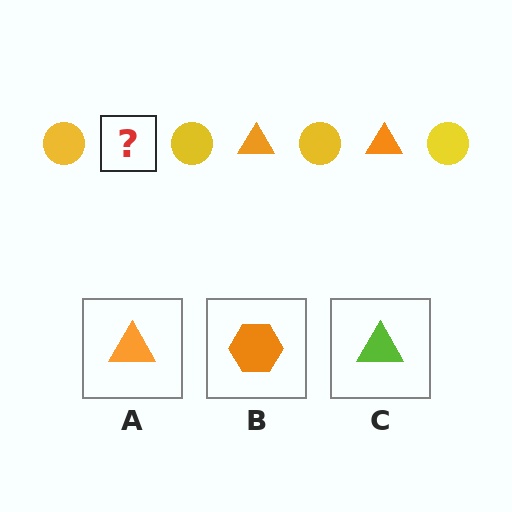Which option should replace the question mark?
Option A.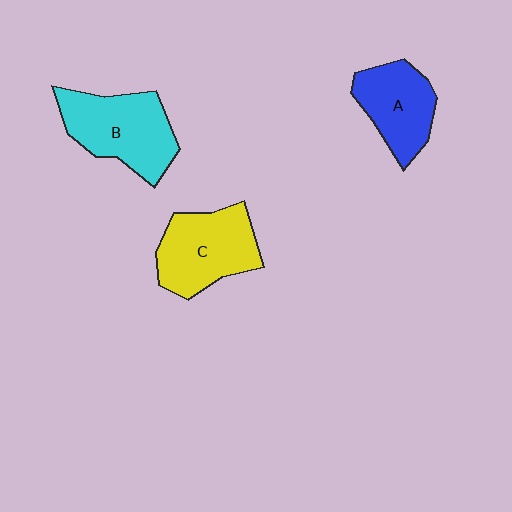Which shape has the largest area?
Shape B (cyan).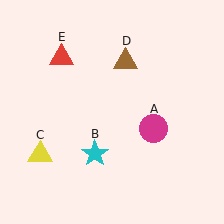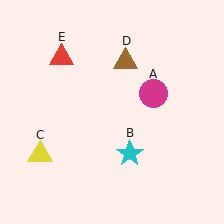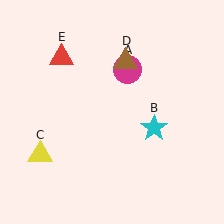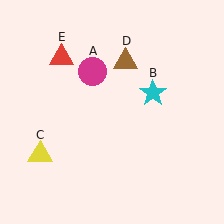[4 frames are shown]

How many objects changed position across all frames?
2 objects changed position: magenta circle (object A), cyan star (object B).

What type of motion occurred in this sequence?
The magenta circle (object A), cyan star (object B) rotated counterclockwise around the center of the scene.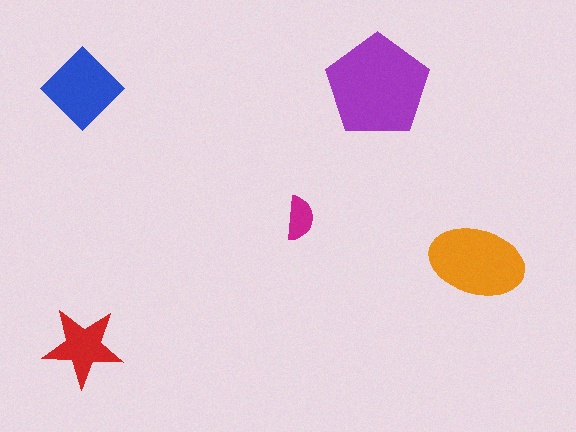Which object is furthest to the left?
The blue diamond is leftmost.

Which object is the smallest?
The magenta semicircle.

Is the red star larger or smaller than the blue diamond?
Smaller.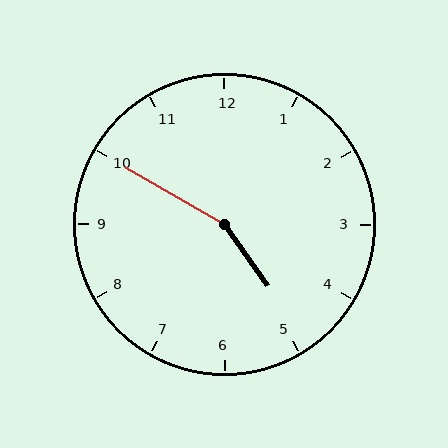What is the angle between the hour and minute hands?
Approximately 155 degrees.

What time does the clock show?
4:50.